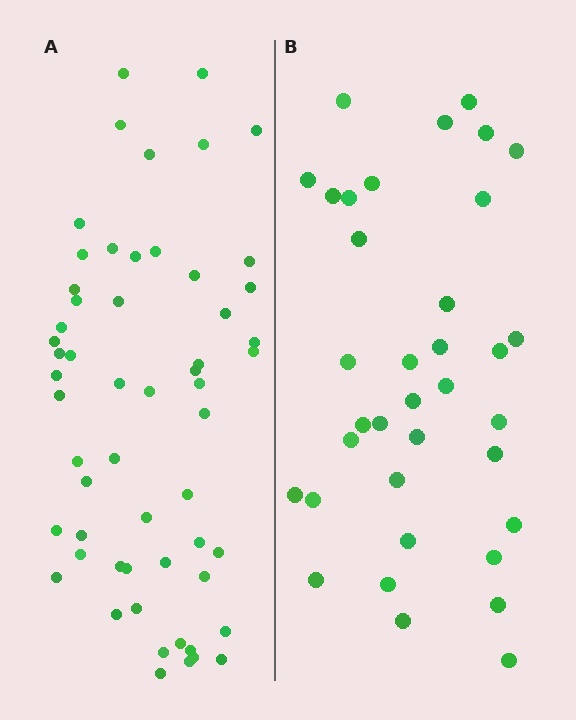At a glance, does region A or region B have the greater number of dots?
Region A (the left region) has more dots.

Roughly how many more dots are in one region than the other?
Region A has approximately 20 more dots than region B.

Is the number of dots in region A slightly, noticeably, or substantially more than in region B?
Region A has substantially more. The ratio is roughly 1.6 to 1.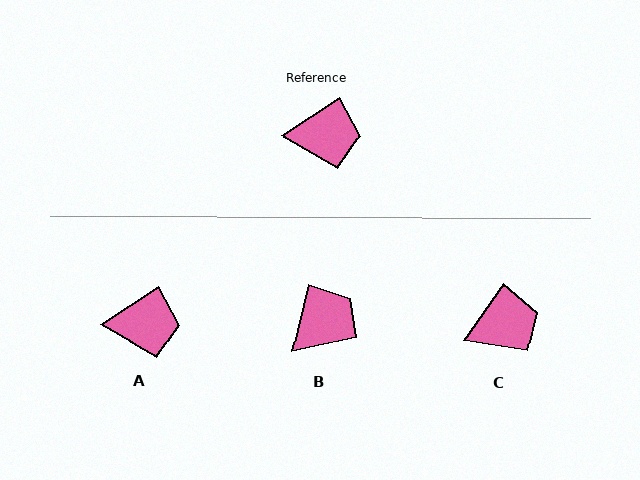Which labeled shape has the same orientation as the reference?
A.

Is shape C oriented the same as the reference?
No, it is off by about 22 degrees.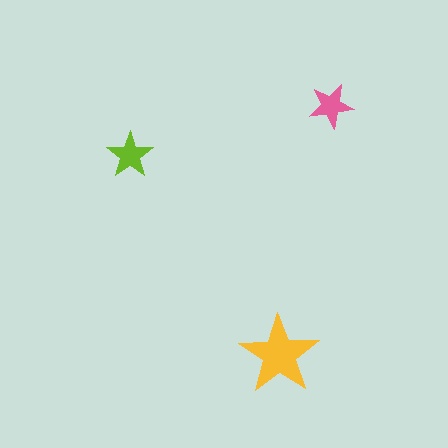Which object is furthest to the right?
The pink star is rightmost.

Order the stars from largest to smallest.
the yellow one, the lime one, the pink one.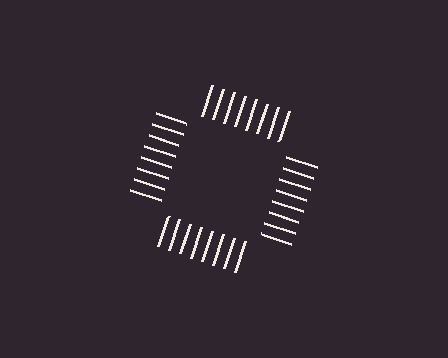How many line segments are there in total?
32 — 8 along each of the 4 edges.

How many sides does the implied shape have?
4 sides — the line-ends trace a square.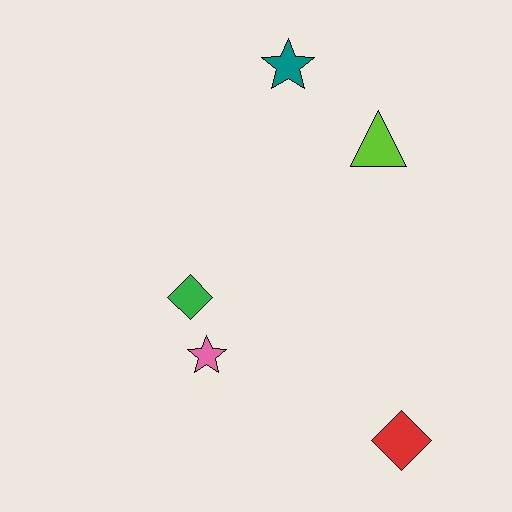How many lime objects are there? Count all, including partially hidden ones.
There is 1 lime object.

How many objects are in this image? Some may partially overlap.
There are 5 objects.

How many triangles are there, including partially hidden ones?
There is 1 triangle.